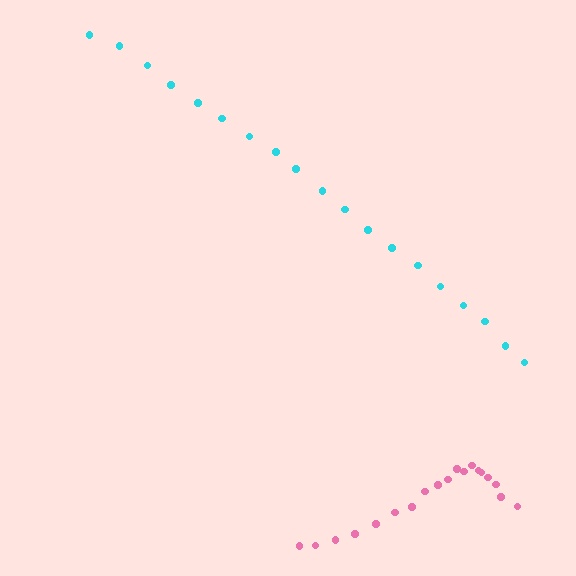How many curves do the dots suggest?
There are 2 distinct paths.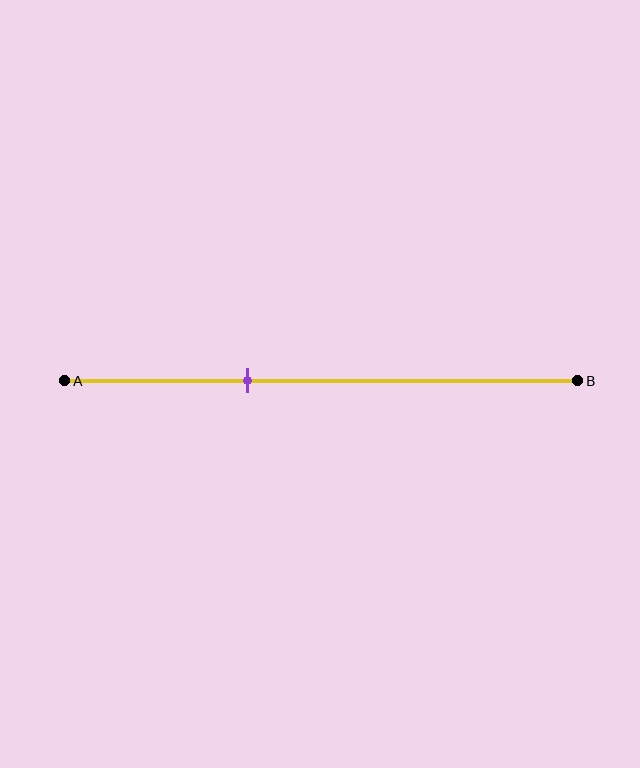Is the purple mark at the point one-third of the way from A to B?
Yes, the mark is approximately at the one-third point.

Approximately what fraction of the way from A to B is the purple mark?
The purple mark is approximately 35% of the way from A to B.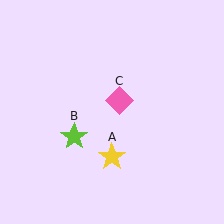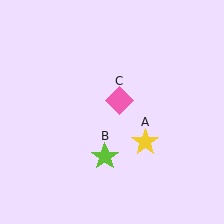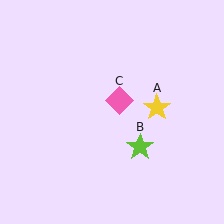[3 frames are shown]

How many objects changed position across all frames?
2 objects changed position: yellow star (object A), lime star (object B).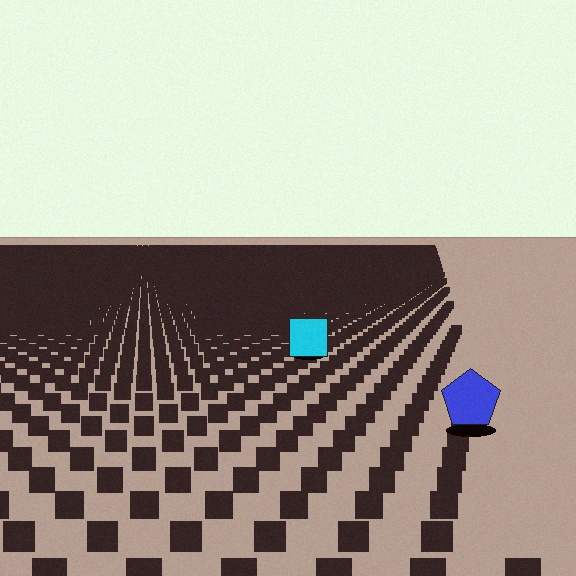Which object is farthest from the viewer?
The cyan square is farthest from the viewer. It appears smaller and the ground texture around it is denser.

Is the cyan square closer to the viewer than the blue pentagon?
No. The blue pentagon is closer — you can tell from the texture gradient: the ground texture is coarser near it.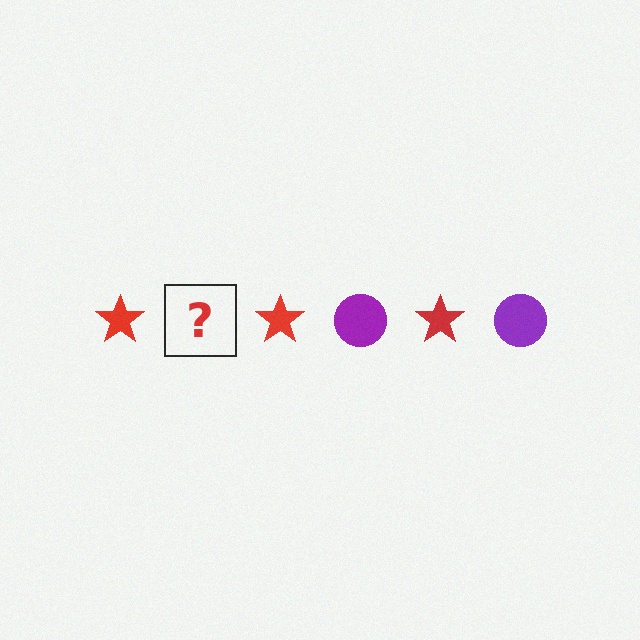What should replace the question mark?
The question mark should be replaced with a purple circle.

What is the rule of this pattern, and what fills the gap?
The rule is that the pattern alternates between red star and purple circle. The gap should be filled with a purple circle.